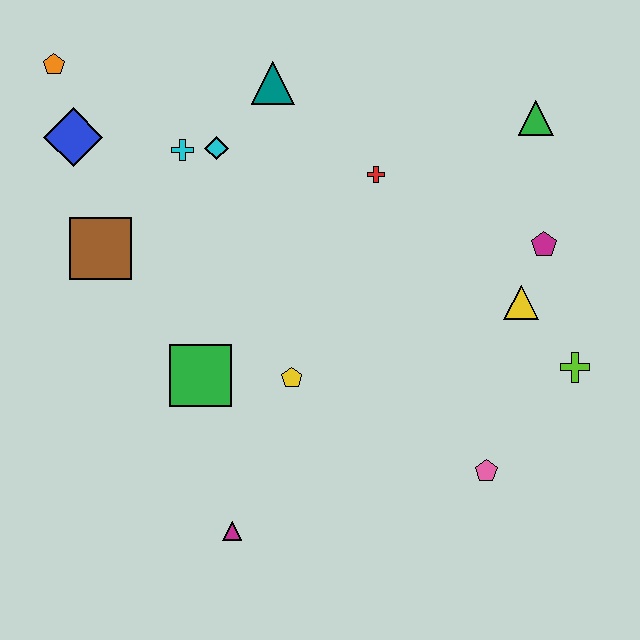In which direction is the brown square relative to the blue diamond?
The brown square is below the blue diamond.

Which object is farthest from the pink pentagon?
The orange pentagon is farthest from the pink pentagon.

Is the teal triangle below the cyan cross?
No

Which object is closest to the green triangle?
The magenta pentagon is closest to the green triangle.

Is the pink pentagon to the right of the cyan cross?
Yes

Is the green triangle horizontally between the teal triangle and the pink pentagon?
No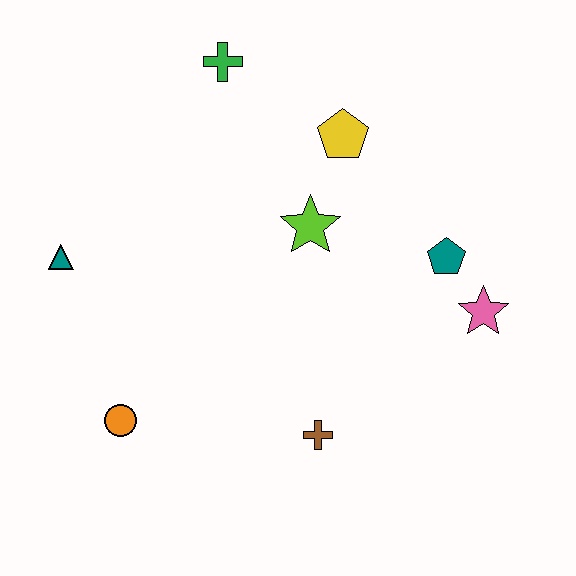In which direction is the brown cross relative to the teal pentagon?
The brown cross is below the teal pentagon.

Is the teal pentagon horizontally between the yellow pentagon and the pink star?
Yes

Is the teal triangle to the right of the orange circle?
No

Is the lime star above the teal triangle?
Yes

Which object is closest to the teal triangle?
The orange circle is closest to the teal triangle.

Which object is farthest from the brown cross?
The green cross is farthest from the brown cross.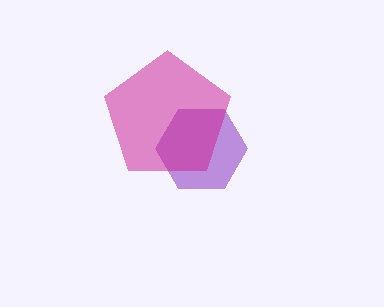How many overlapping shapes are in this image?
There are 2 overlapping shapes in the image.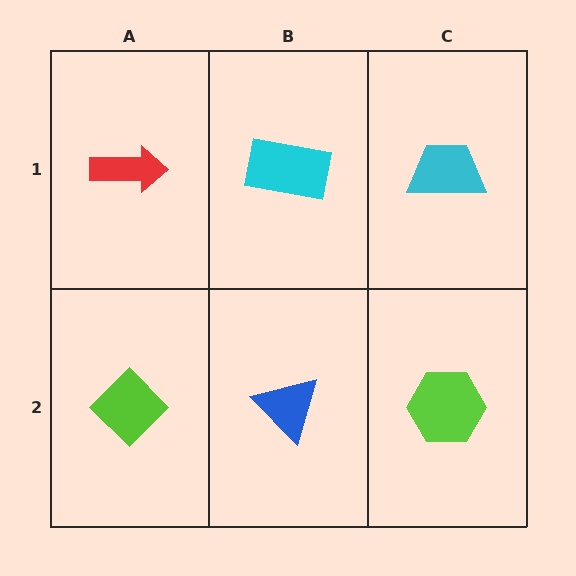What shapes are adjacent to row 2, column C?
A cyan trapezoid (row 1, column C), a blue triangle (row 2, column B).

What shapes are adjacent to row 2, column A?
A red arrow (row 1, column A), a blue triangle (row 2, column B).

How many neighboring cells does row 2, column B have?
3.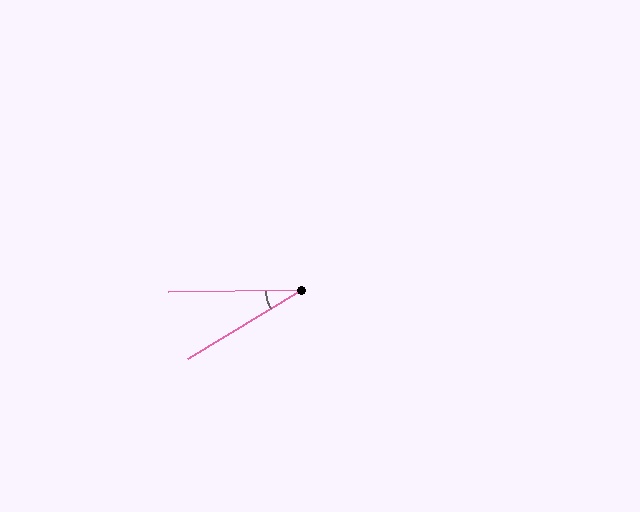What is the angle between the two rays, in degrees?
Approximately 30 degrees.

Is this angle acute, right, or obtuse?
It is acute.